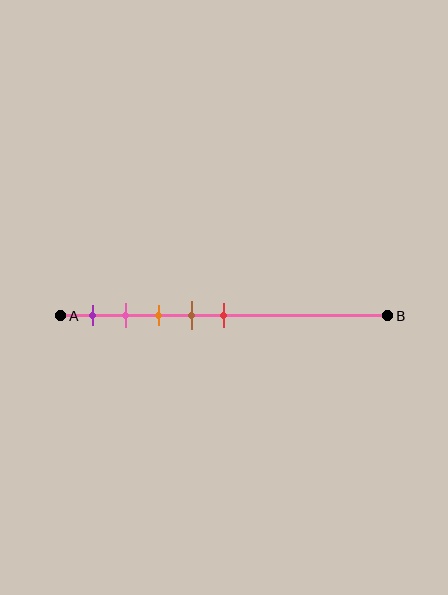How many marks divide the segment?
There are 5 marks dividing the segment.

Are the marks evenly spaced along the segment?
Yes, the marks are approximately evenly spaced.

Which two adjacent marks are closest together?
The pink and orange marks are the closest adjacent pair.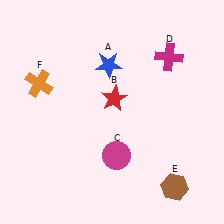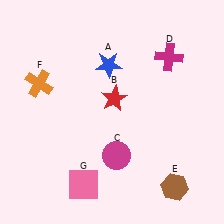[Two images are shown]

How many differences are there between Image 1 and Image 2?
There is 1 difference between the two images.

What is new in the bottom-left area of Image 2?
A pink square (G) was added in the bottom-left area of Image 2.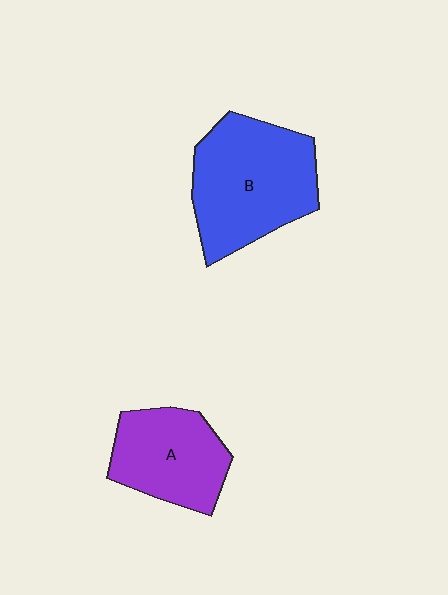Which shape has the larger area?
Shape B (blue).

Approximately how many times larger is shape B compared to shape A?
Approximately 1.4 times.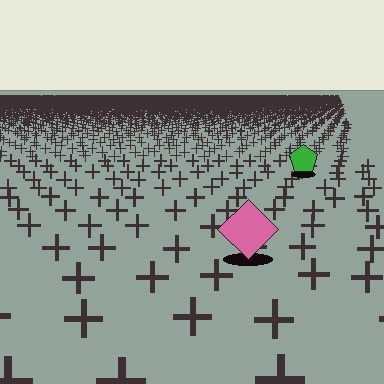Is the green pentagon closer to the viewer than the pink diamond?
No. The pink diamond is closer — you can tell from the texture gradient: the ground texture is coarser near it.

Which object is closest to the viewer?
The pink diamond is closest. The texture marks near it are larger and more spread out.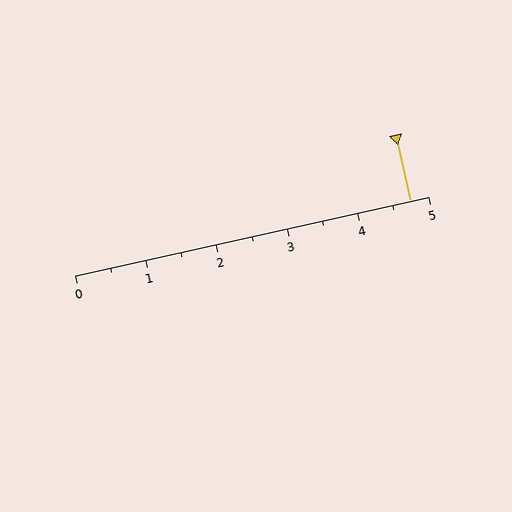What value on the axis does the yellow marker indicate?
The marker indicates approximately 4.8.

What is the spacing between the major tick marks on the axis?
The major ticks are spaced 1 apart.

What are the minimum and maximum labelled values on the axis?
The axis runs from 0 to 5.